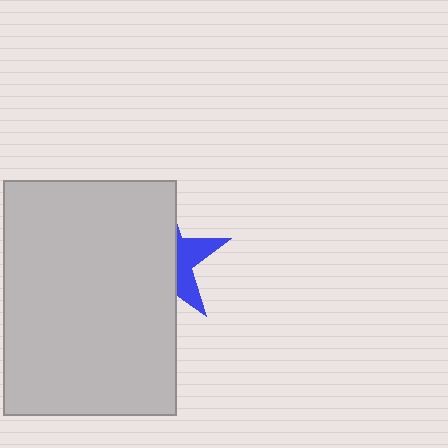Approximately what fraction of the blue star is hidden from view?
Roughly 68% of the blue star is hidden behind the light gray rectangle.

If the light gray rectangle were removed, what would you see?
You would see the complete blue star.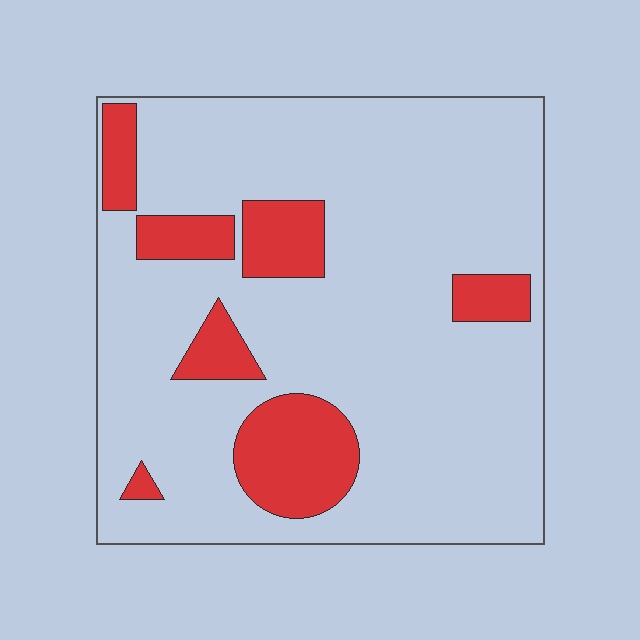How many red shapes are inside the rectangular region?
7.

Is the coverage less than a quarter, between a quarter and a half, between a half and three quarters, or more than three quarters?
Less than a quarter.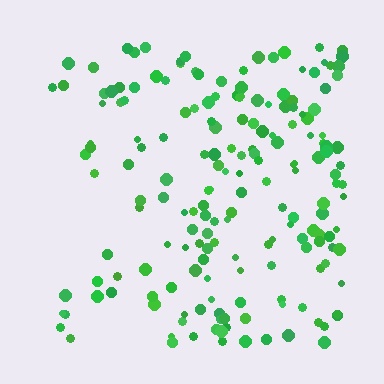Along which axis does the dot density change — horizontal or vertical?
Horizontal.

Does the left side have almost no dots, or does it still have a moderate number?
Still a moderate number, just noticeably fewer than the right.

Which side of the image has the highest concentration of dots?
The right.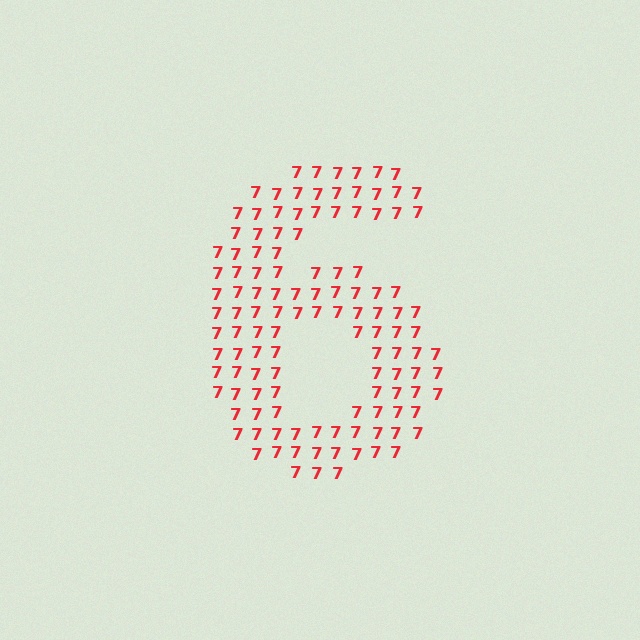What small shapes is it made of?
It is made of small digit 7's.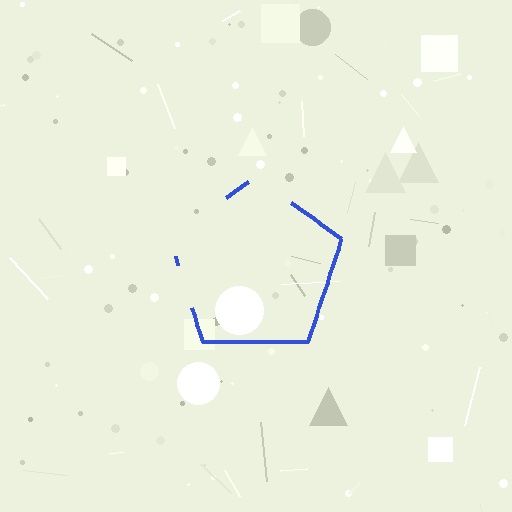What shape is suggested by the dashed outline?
The dashed outline suggests a pentagon.